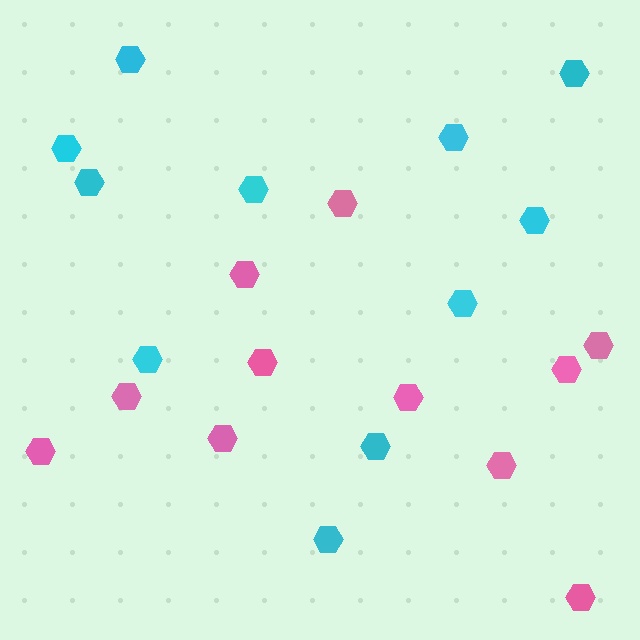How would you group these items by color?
There are 2 groups: one group of cyan hexagons (11) and one group of pink hexagons (11).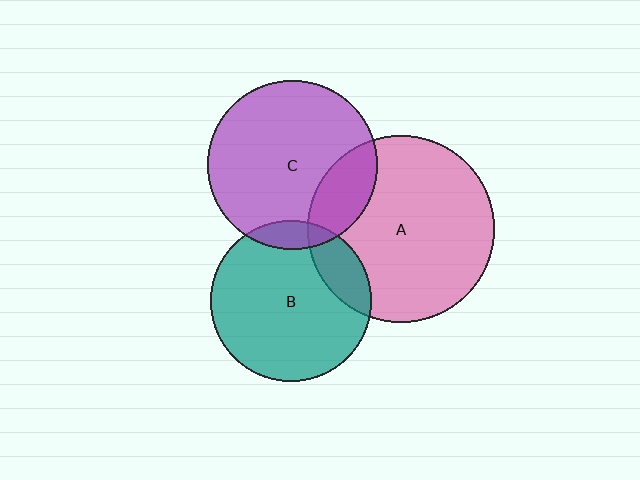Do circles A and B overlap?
Yes.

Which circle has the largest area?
Circle A (pink).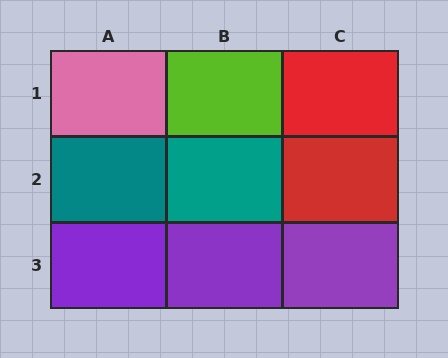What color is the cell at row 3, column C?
Purple.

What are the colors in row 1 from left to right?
Pink, lime, red.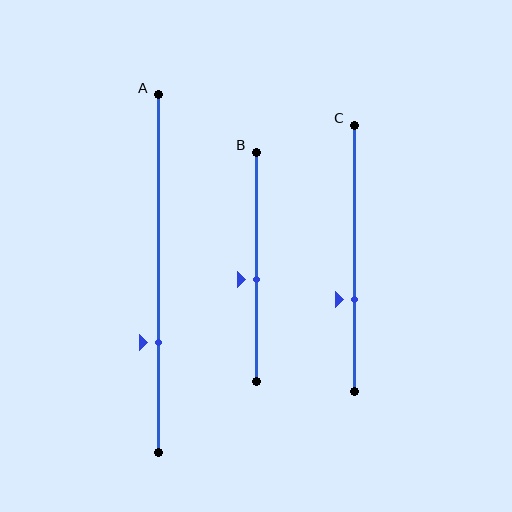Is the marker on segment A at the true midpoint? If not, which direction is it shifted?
No, the marker on segment A is shifted downward by about 19% of the segment length.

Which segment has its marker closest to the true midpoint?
Segment B has its marker closest to the true midpoint.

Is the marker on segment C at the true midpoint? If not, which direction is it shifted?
No, the marker on segment C is shifted downward by about 16% of the segment length.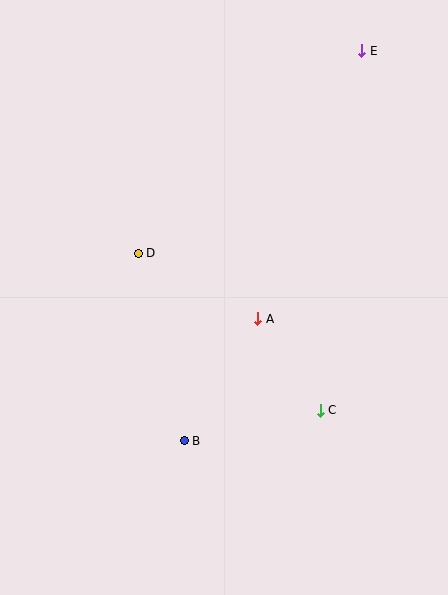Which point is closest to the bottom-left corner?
Point B is closest to the bottom-left corner.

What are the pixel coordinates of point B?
Point B is at (184, 441).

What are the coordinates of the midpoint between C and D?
The midpoint between C and D is at (229, 332).